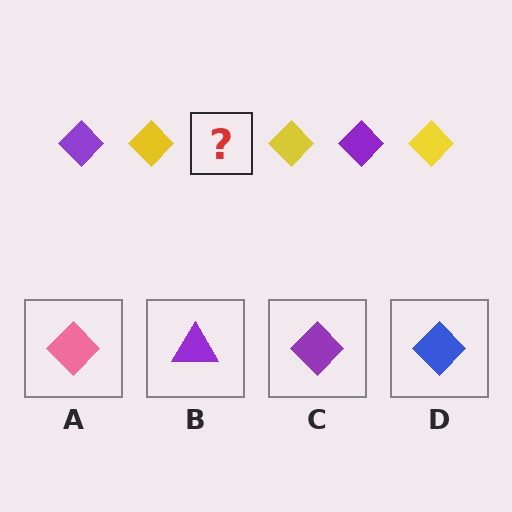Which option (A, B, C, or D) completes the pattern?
C.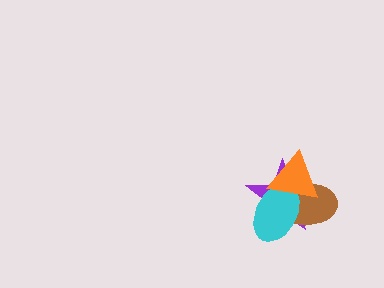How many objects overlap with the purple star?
3 objects overlap with the purple star.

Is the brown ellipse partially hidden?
Yes, it is partially covered by another shape.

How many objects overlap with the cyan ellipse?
3 objects overlap with the cyan ellipse.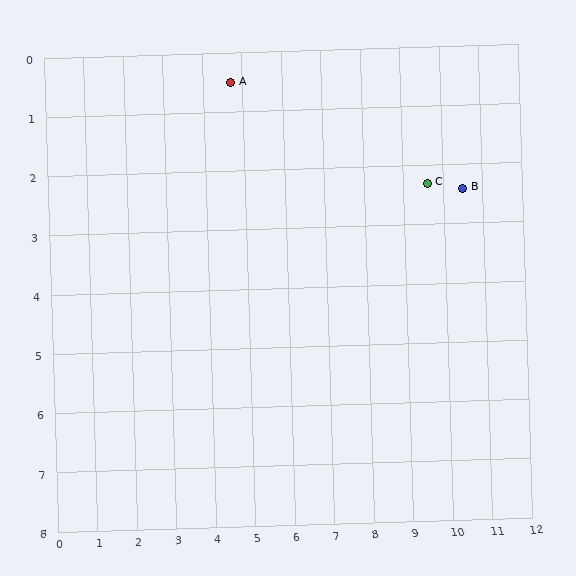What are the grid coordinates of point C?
Point C is at approximately (9.6, 2.3).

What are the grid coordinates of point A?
Point A is at approximately (4.7, 0.5).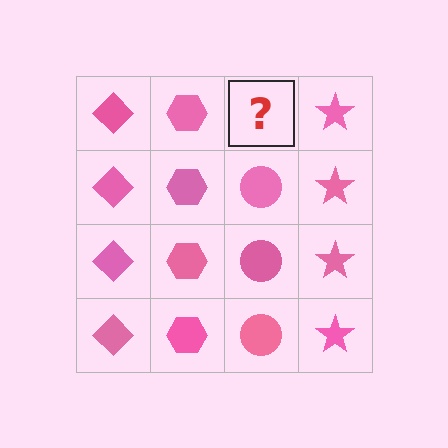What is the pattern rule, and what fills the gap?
The rule is that each column has a consistent shape. The gap should be filled with a pink circle.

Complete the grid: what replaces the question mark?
The question mark should be replaced with a pink circle.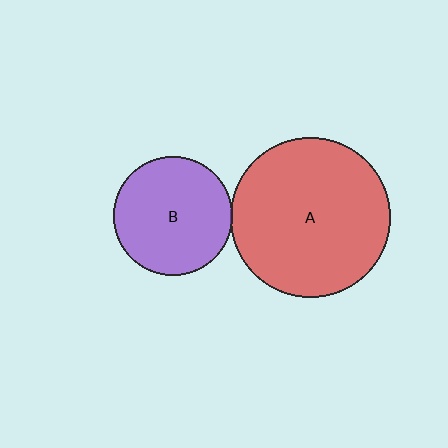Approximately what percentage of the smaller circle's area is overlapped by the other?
Approximately 5%.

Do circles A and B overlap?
Yes.